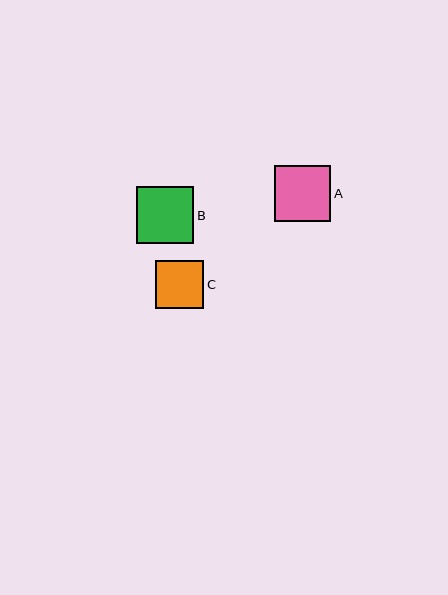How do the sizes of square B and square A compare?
Square B and square A are approximately the same size.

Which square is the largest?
Square B is the largest with a size of approximately 58 pixels.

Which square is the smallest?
Square C is the smallest with a size of approximately 49 pixels.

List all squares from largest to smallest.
From largest to smallest: B, A, C.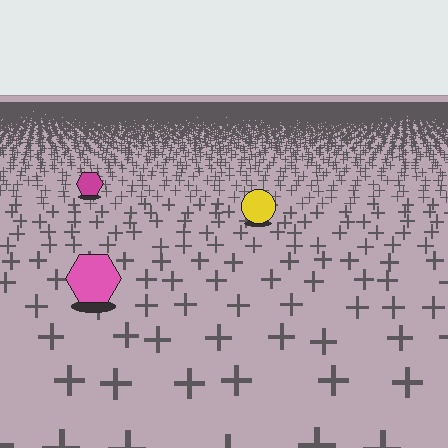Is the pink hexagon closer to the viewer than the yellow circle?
Yes. The pink hexagon is closer — you can tell from the texture gradient: the ground texture is coarser near it.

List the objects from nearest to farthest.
From nearest to farthest: the pink hexagon, the yellow circle, the magenta hexagon.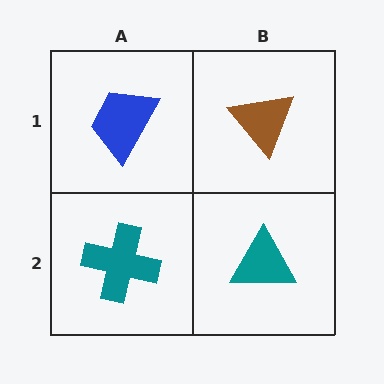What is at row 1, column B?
A brown triangle.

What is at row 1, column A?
A blue trapezoid.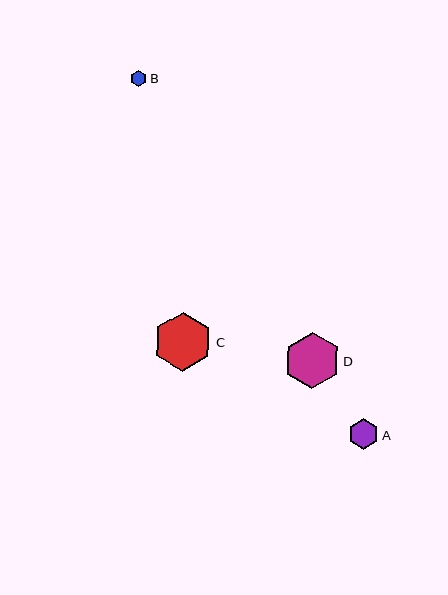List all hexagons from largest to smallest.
From largest to smallest: C, D, A, B.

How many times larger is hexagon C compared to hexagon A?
Hexagon C is approximately 2.0 times the size of hexagon A.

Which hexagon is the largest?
Hexagon C is the largest with a size of approximately 59 pixels.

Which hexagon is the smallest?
Hexagon B is the smallest with a size of approximately 16 pixels.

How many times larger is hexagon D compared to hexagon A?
Hexagon D is approximately 1.9 times the size of hexagon A.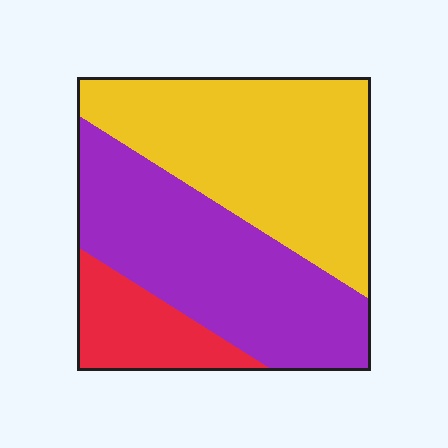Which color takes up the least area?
Red, at roughly 15%.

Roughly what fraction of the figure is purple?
Purple covers roughly 40% of the figure.